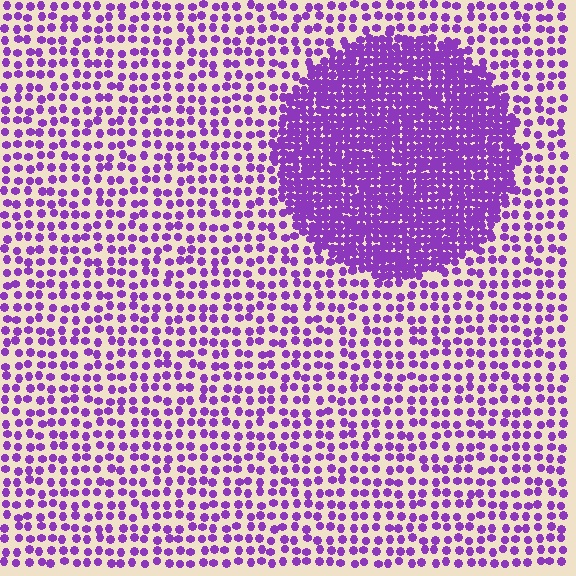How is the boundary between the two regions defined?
The boundary is defined by a change in element density (approximately 2.6x ratio). All elements are the same color, size, and shape.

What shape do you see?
I see a circle.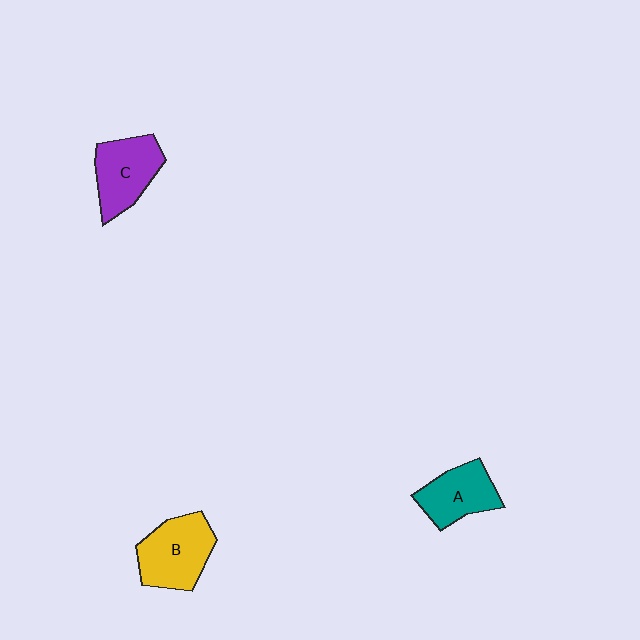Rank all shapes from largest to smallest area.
From largest to smallest: B (yellow), C (purple), A (teal).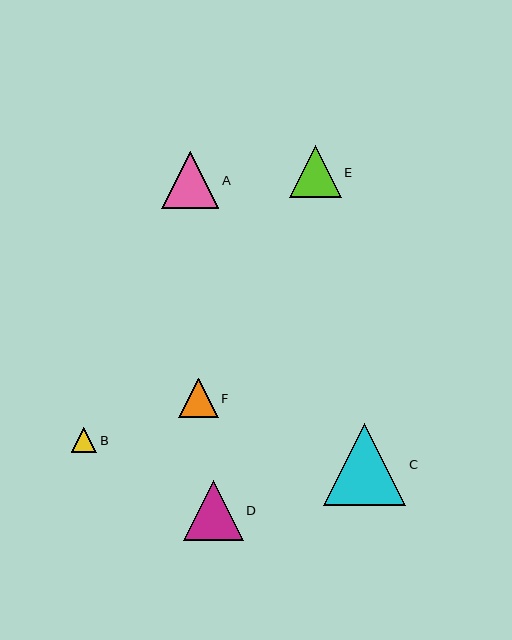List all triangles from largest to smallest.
From largest to smallest: C, D, A, E, F, B.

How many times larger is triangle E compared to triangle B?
Triangle E is approximately 2.0 times the size of triangle B.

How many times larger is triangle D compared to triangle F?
Triangle D is approximately 1.5 times the size of triangle F.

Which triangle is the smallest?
Triangle B is the smallest with a size of approximately 25 pixels.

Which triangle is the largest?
Triangle C is the largest with a size of approximately 82 pixels.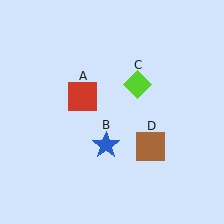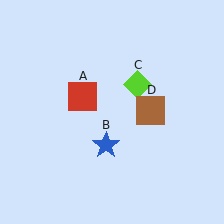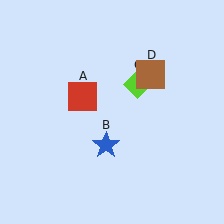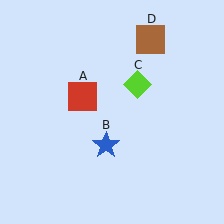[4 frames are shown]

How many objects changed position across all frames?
1 object changed position: brown square (object D).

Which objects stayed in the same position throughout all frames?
Red square (object A) and blue star (object B) and lime diamond (object C) remained stationary.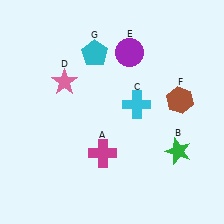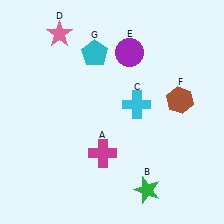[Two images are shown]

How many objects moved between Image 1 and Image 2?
2 objects moved between the two images.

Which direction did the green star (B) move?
The green star (B) moved down.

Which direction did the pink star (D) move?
The pink star (D) moved up.